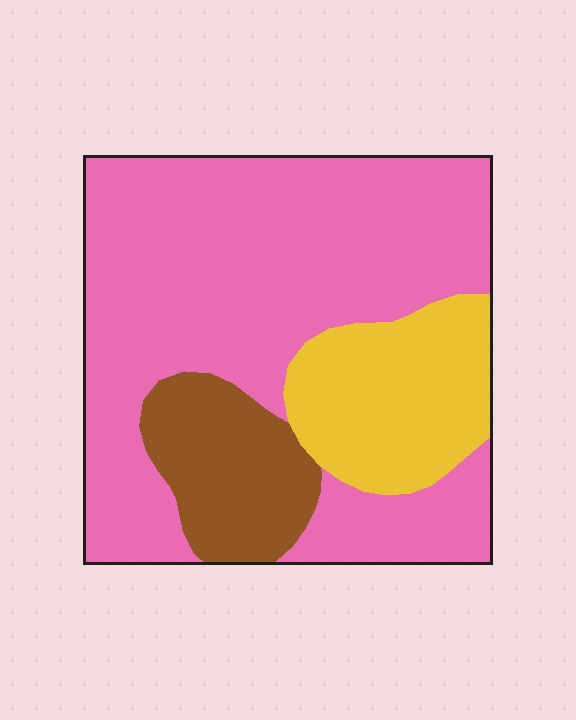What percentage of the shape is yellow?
Yellow covers around 20% of the shape.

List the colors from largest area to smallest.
From largest to smallest: pink, yellow, brown.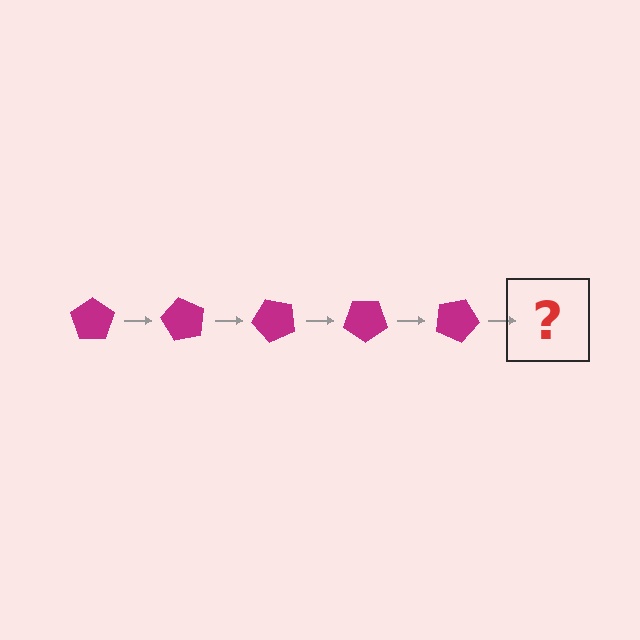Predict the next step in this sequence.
The next step is a magenta pentagon rotated 300 degrees.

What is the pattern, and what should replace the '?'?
The pattern is that the pentagon rotates 60 degrees each step. The '?' should be a magenta pentagon rotated 300 degrees.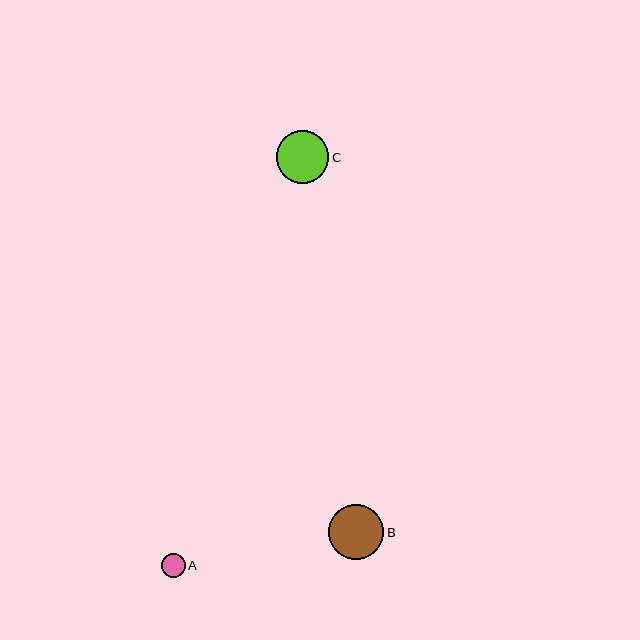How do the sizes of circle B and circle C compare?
Circle B and circle C are approximately the same size.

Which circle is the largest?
Circle B is the largest with a size of approximately 55 pixels.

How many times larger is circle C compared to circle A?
Circle C is approximately 2.2 times the size of circle A.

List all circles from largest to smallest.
From largest to smallest: B, C, A.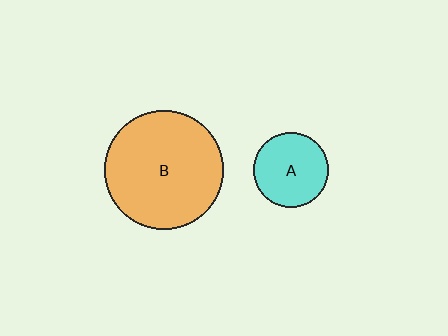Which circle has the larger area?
Circle B (orange).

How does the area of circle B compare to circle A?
Approximately 2.5 times.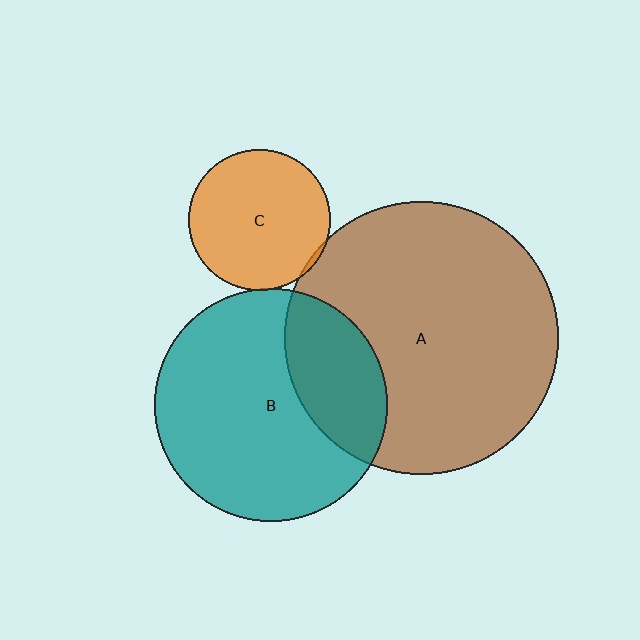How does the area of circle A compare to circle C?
Approximately 3.7 times.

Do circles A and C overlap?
Yes.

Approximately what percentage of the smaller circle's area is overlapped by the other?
Approximately 5%.